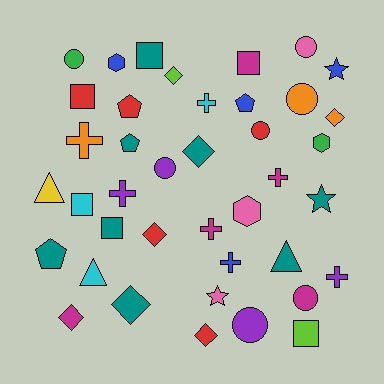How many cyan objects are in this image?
There are 3 cyan objects.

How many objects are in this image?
There are 40 objects.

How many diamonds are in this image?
There are 7 diamonds.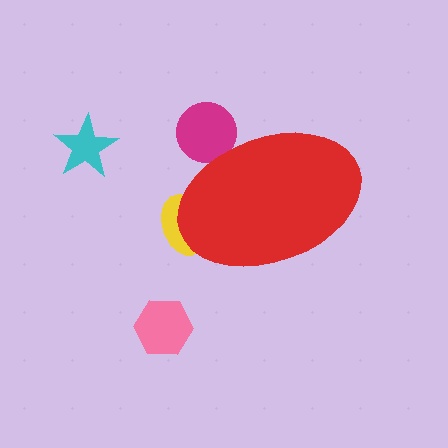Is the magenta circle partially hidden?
Yes, the magenta circle is partially hidden behind the red ellipse.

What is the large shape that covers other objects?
A red ellipse.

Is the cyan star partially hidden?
No, the cyan star is fully visible.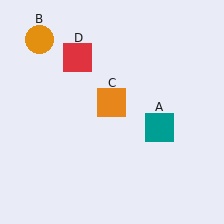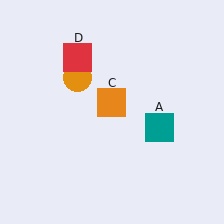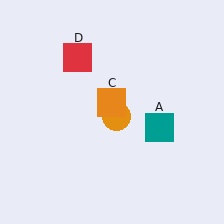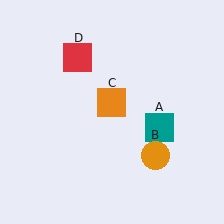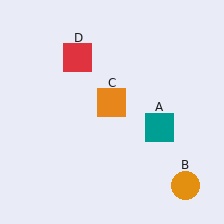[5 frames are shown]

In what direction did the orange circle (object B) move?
The orange circle (object B) moved down and to the right.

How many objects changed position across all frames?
1 object changed position: orange circle (object B).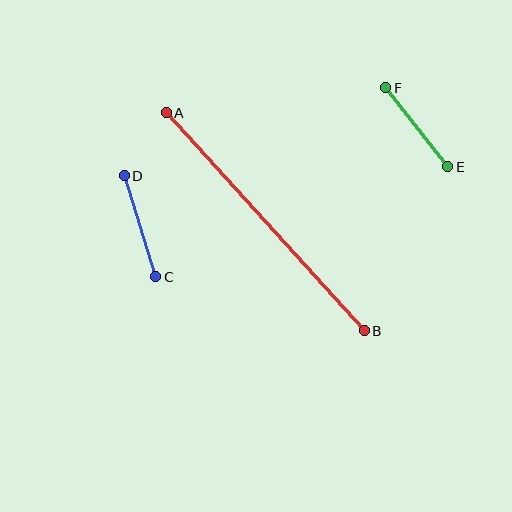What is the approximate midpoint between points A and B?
The midpoint is at approximately (265, 222) pixels.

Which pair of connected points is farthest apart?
Points A and B are farthest apart.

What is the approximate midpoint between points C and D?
The midpoint is at approximately (140, 226) pixels.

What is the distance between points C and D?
The distance is approximately 106 pixels.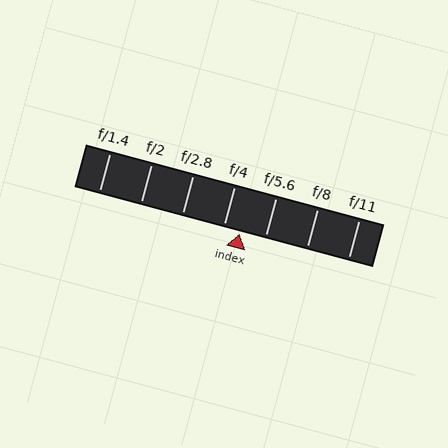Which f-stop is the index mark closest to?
The index mark is closest to f/4.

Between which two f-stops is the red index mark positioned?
The index mark is between f/4 and f/5.6.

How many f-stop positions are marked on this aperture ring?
There are 7 f-stop positions marked.